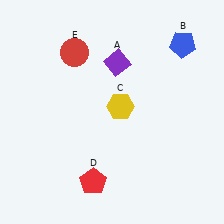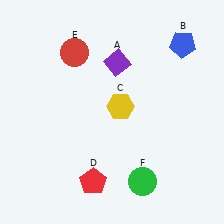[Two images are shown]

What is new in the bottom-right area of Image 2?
A green circle (F) was added in the bottom-right area of Image 2.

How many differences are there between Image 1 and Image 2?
There is 1 difference between the two images.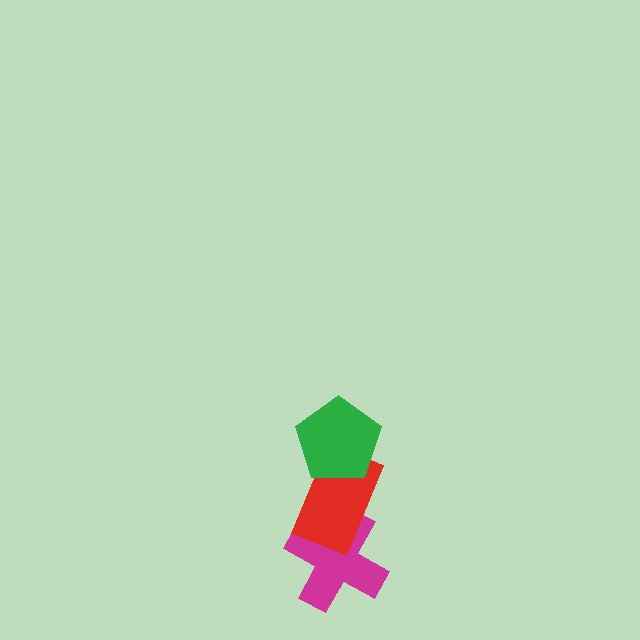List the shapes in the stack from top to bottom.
From top to bottom: the green pentagon, the red rectangle, the magenta cross.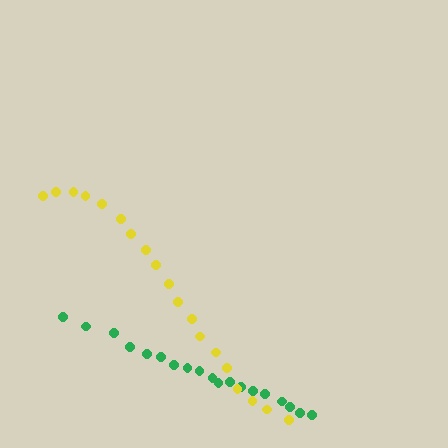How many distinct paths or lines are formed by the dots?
There are 2 distinct paths.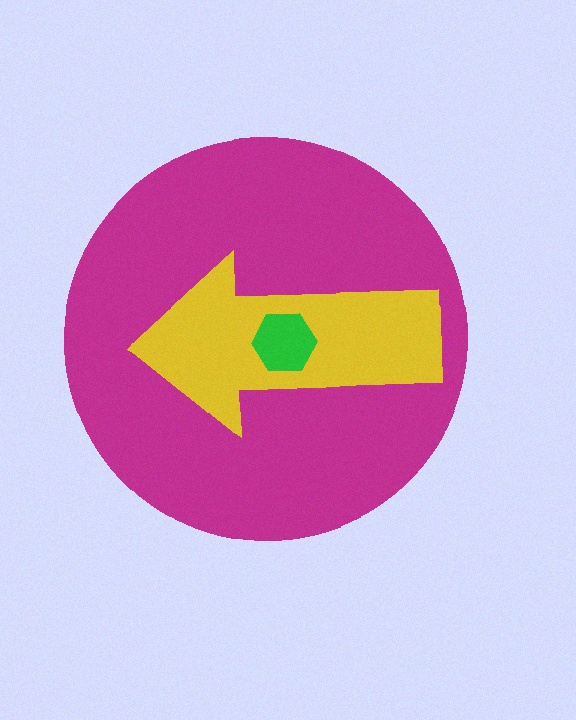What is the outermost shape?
The magenta circle.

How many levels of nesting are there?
3.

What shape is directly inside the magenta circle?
The yellow arrow.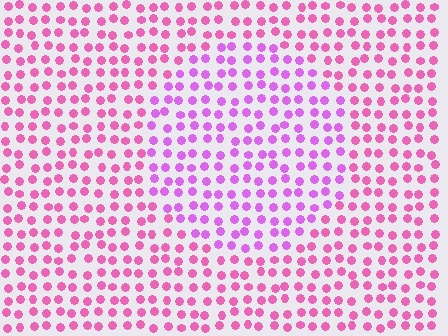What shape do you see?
I see a circle.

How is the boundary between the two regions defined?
The boundary is defined purely by a slight shift in hue (about 30 degrees). Spacing, size, and orientation are identical on both sides.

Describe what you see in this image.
The image is filled with small pink elements in a uniform arrangement. A circle-shaped region is visible where the elements are tinted to a slightly different hue, forming a subtle color boundary.